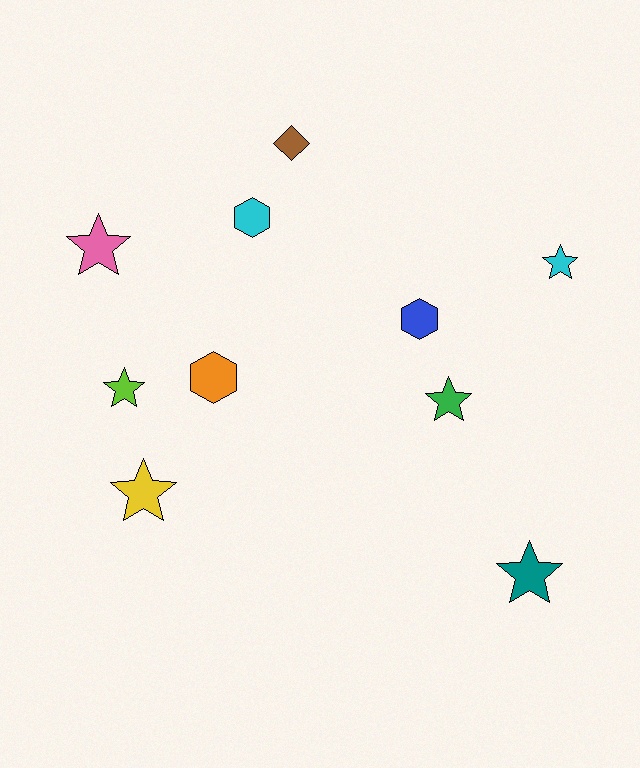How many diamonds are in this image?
There is 1 diamond.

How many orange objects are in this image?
There is 1 orange object.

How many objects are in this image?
There are 10 objects.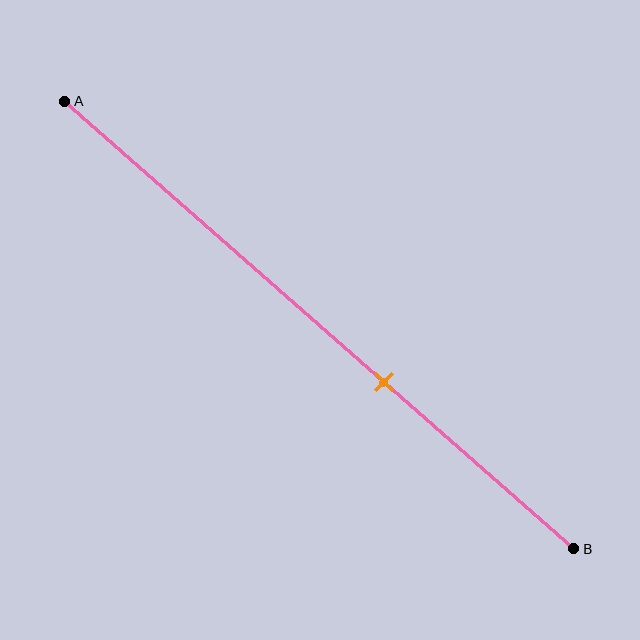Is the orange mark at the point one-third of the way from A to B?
No, the mark is at about 65% from A, not at the 33% one-third point.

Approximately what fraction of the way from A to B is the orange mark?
The orange mark is approximately 65% of the way from A to B.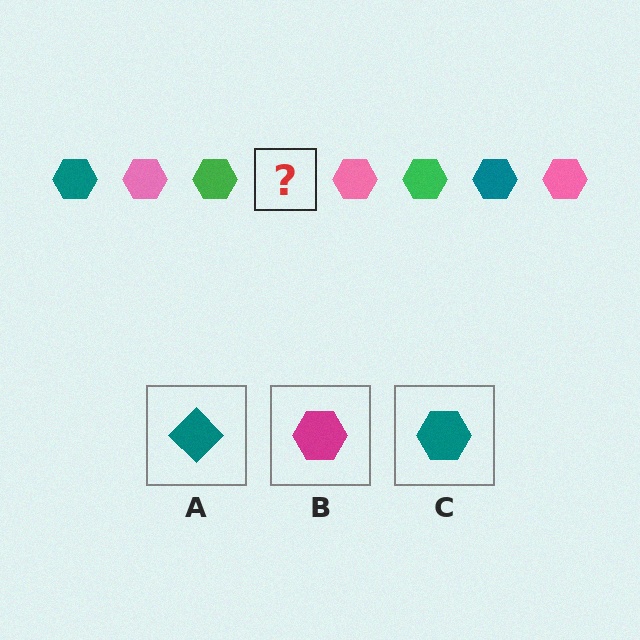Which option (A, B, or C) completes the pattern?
C.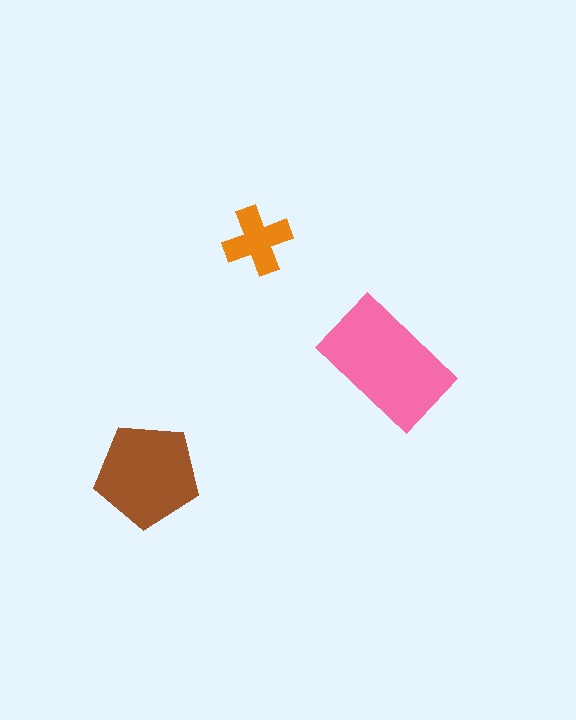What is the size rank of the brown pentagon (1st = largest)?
2nd.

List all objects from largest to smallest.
The pink rectangle, the brown pentagon, the orange cross.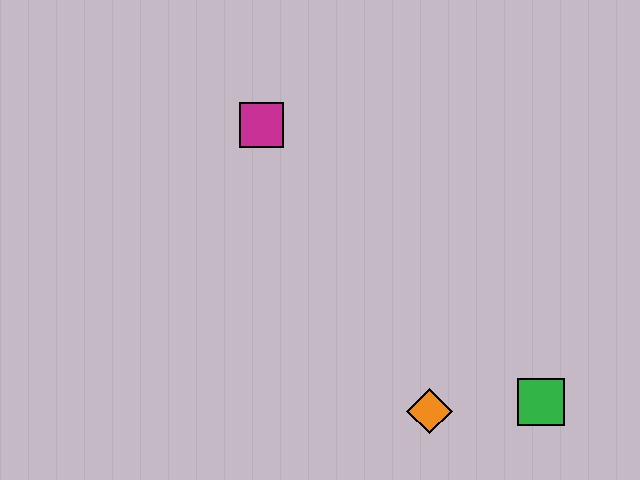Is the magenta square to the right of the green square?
No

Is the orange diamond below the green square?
Yes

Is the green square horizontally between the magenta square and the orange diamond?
No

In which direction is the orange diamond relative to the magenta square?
The orange diamond is below the magenta square.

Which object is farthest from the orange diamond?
The magenta square is farthest from the orange diamond.